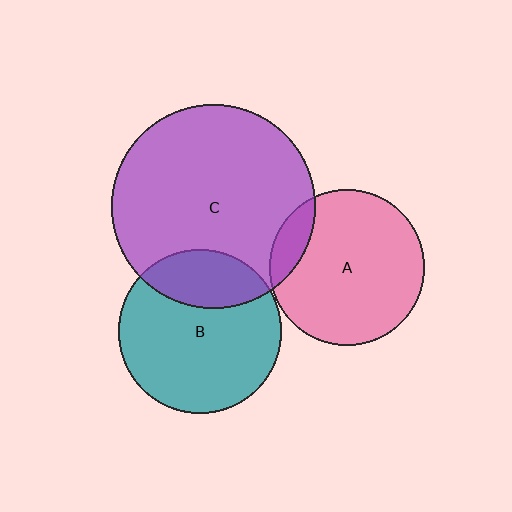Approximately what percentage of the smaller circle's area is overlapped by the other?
Approximately 10%.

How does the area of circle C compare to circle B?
Approximately 1.6 times.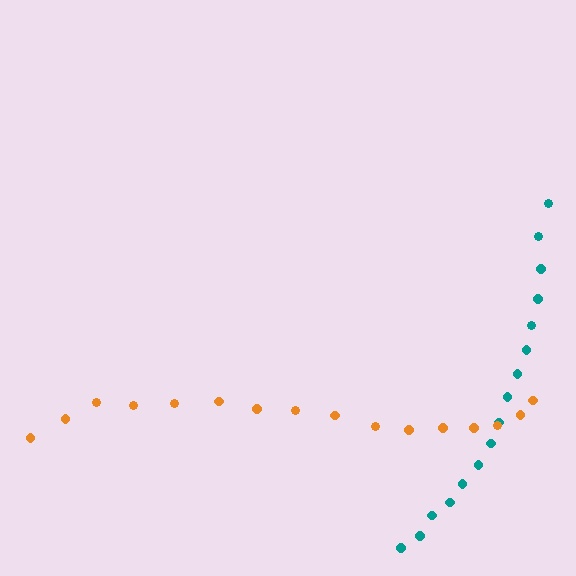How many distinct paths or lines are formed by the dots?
There are 2 distinct paths.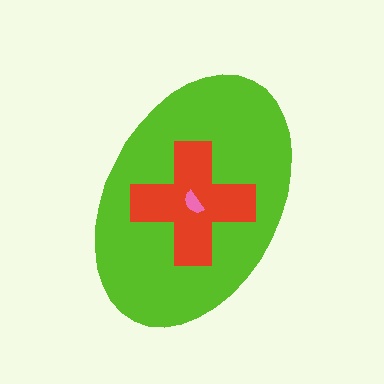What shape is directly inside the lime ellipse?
The red cross.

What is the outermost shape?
The lime ellipse.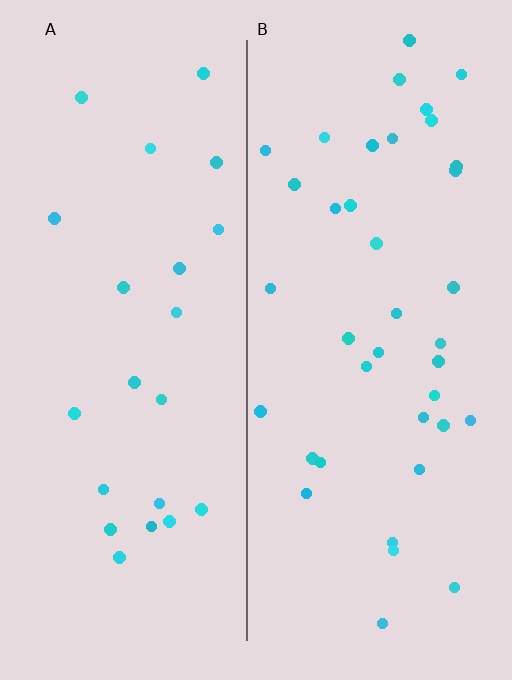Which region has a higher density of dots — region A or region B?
B (the right).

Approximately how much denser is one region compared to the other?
Approximately 1.7× — region B over region A.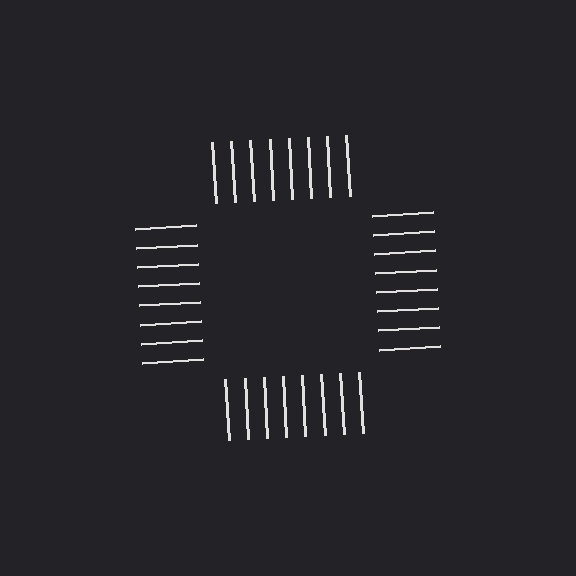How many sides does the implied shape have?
4 sides — the line-ends trace a square.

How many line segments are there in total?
32 — 8 along each of the 4 edges.